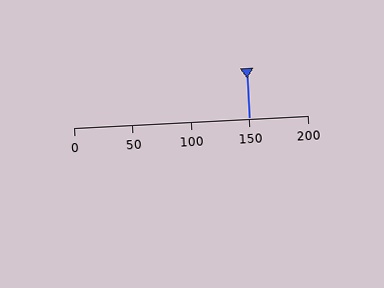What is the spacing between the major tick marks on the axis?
The major ticks are spaced 50 apart.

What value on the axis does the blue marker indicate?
The marker indicates approximately 150.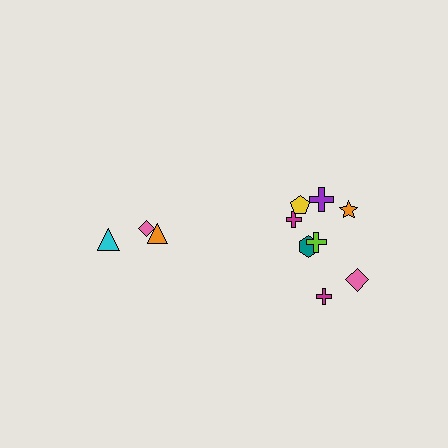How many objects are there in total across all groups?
There are 11 objects.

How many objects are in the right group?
There are 8 objects.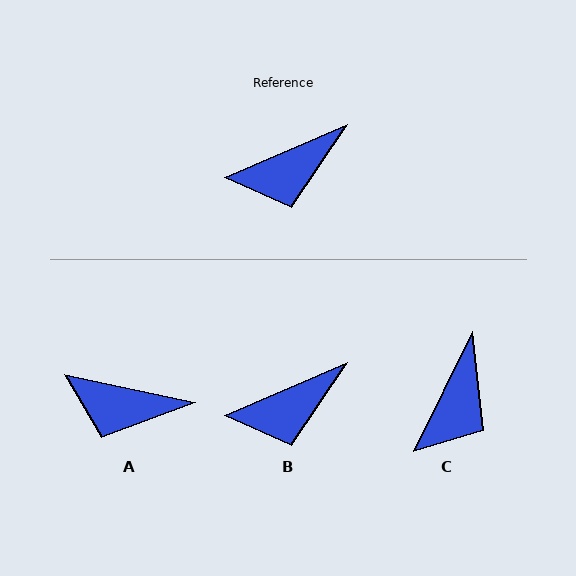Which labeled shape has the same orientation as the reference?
B.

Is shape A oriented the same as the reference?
No, it is off by about 35 degrees.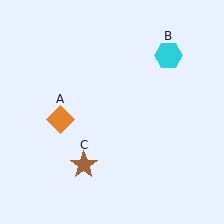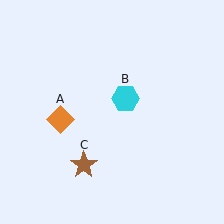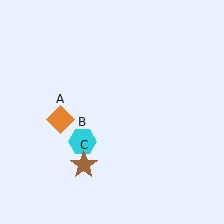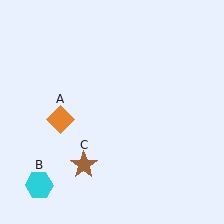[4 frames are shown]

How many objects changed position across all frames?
1 object changed position: cyan hexagon (object B).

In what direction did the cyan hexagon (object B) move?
The cyan hexagon (object B) moved down and to the left.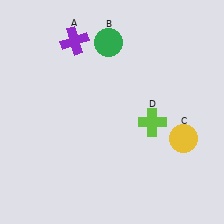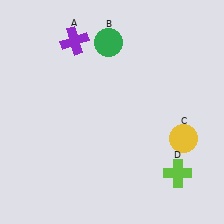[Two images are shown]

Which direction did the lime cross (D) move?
The lime cross (D) moved down.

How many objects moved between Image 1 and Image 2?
1 object moved between the two images.